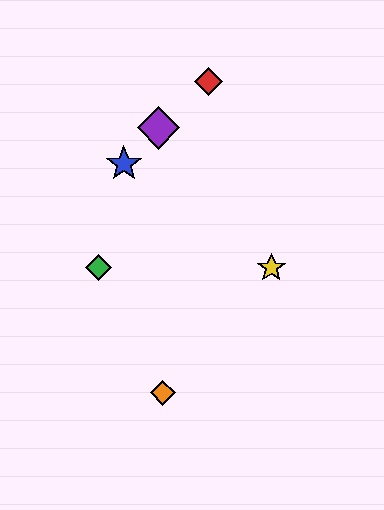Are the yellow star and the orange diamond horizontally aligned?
No, the yellow star is at y≈268 and the orange diamond is at y≈393.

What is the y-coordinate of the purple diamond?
The purple diamond is at y≈128.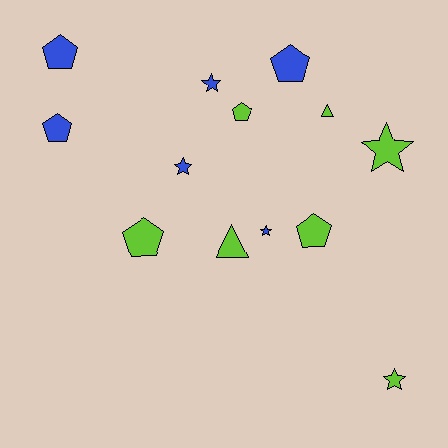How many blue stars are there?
There are 3 blue stars.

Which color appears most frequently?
Lime, with 7 objects.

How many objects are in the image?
There are 13 objects.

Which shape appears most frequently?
Pentagon, with 6 objects.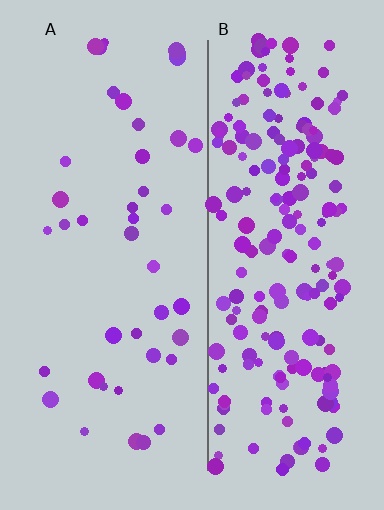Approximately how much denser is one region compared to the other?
Approximately 4.9× — region B over region A.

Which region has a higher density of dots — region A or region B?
B (the right).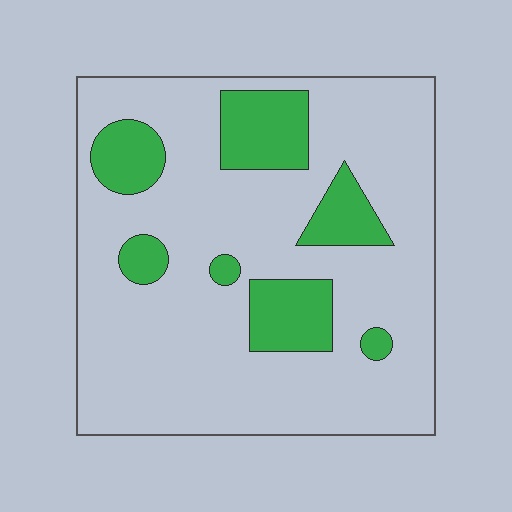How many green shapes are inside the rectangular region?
7.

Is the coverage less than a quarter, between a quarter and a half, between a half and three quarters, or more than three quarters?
Less than a quarter.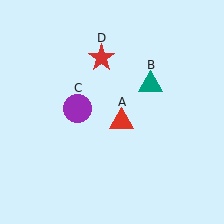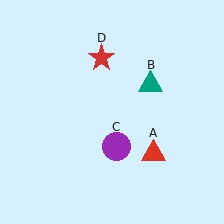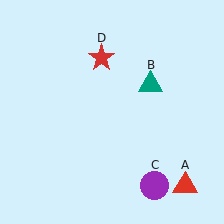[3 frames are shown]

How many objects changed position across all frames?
2 objects changed position: red triangle (object A), purple circle (object C).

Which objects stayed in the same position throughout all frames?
Teal triangle (object B) and red star (object D) remained stationary.